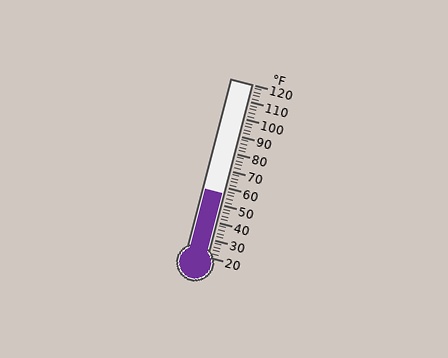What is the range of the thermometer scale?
The thermometer scale ranges from 20°F to 120°F.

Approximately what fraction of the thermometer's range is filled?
The thermometer is filled to approximately 35% of its range.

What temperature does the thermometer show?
The thermometer shows approximately 56°F.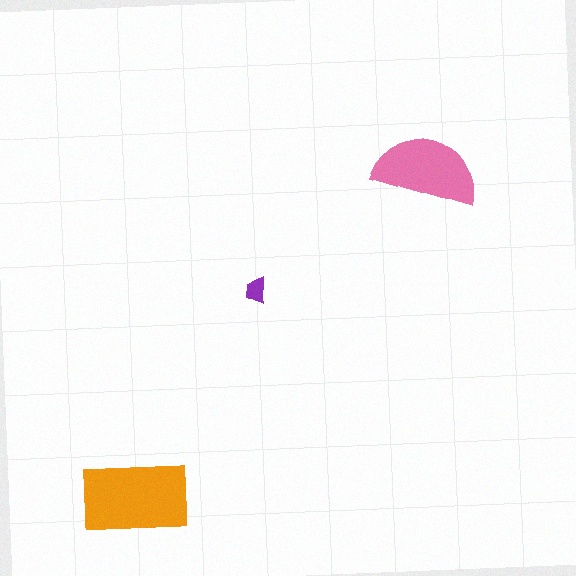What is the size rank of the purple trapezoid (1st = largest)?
3rd.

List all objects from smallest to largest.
The purple trapezoid, the pink semicircle, the orange rectangle.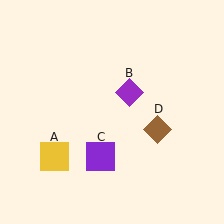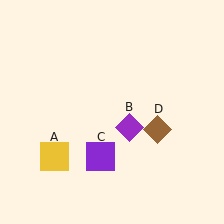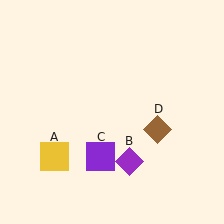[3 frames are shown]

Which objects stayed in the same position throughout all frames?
Yellow square (object A) and purple square (object C) and brown diamond (object D) remained stationary.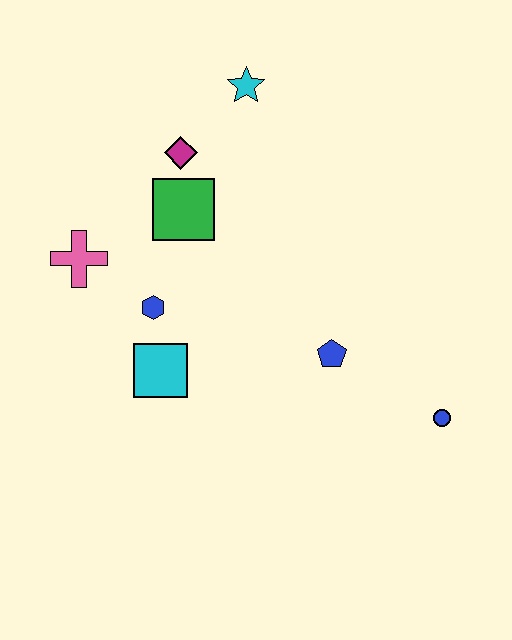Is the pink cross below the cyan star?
Yes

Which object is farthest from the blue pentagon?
The cyan star is farthest from the blue pentagon.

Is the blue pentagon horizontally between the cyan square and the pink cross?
No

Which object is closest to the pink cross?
The blue hexagon is closest to the pink cross.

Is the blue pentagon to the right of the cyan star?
Yes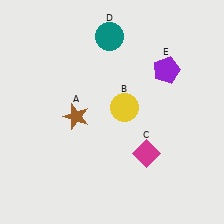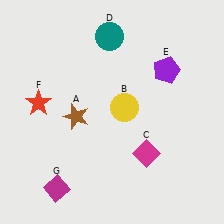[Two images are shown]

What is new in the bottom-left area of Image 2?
A magenta diamond (G) was added in the bottom-left area of Image 2.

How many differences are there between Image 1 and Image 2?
There are 2 differences between the two images.